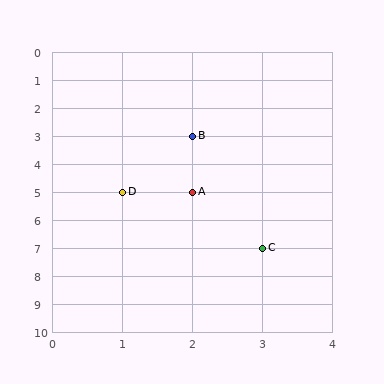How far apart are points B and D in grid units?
Points B and D are 1 column and 2 rows apart (about 2.2 grid units diagonally).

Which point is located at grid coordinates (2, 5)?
Point A is at (2, 5).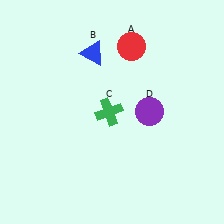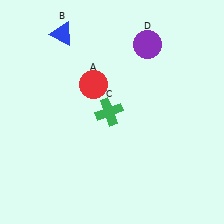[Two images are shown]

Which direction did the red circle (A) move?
The red circle (A) moved down.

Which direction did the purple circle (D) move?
The purple circle (D) moved up.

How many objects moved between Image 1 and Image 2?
3 objects moved between the two images.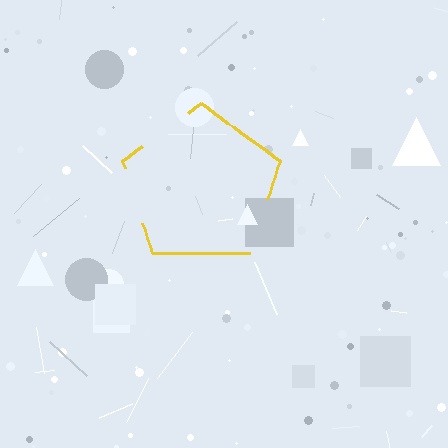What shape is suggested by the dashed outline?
The dashed outline suggests a pentagon.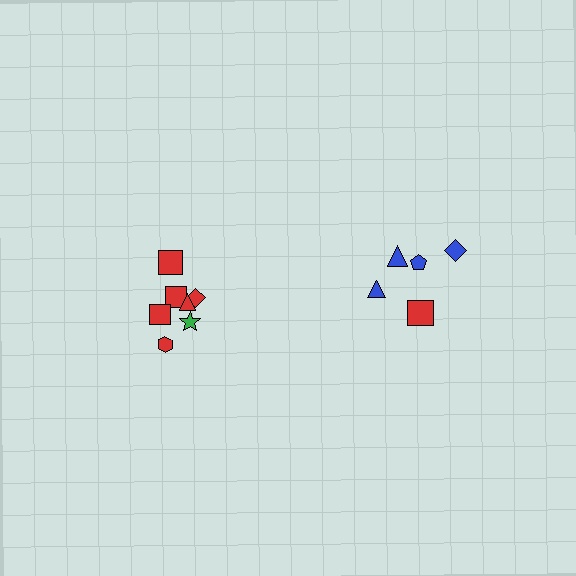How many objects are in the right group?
There are 5 objects.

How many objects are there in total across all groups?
There are 12 objects.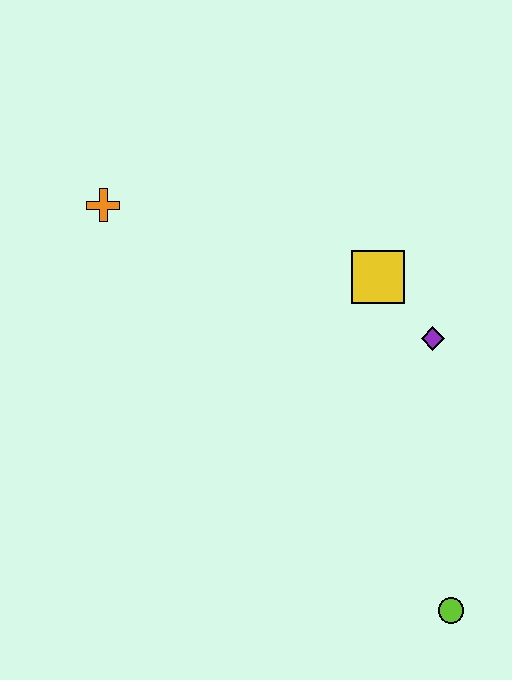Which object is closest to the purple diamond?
The yellow square is closest to the purple diamond.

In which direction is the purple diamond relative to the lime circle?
The purple diamond is above the lime circle.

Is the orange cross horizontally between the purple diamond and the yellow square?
No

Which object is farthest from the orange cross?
The lime circle is farthest from the orange cross.